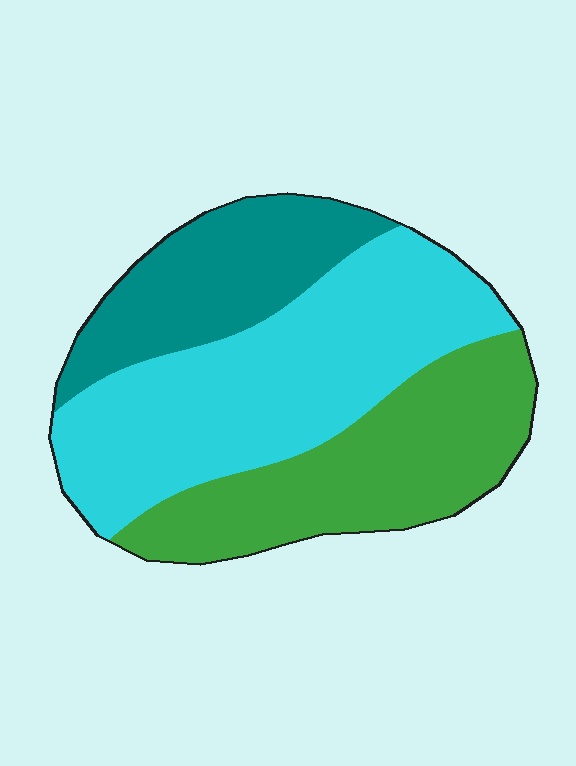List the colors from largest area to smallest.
From largest to smallest: cyan, green, teal.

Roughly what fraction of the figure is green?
Green covers around 30% of the figure.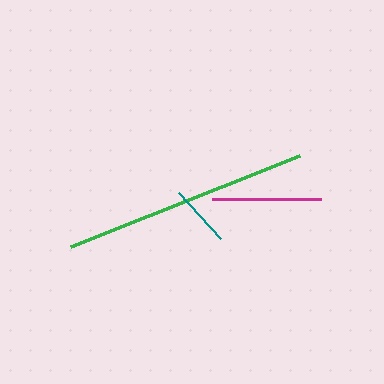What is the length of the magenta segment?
The magenta segment is approximately 108 pixels long.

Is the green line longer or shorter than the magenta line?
The green line is longer than the magenta line.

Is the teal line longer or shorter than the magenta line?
The magenta line is longer than the teal line.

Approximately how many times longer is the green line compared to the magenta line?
The green line is approximately 2.3 times the length of the magenta line.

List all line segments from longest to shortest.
From longest to shortest: green, magenta, teal.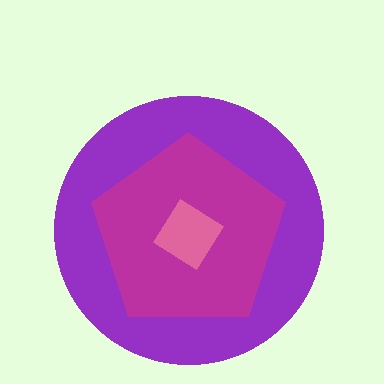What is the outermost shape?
The purple circle.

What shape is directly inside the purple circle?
The magenta pentagon.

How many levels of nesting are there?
3.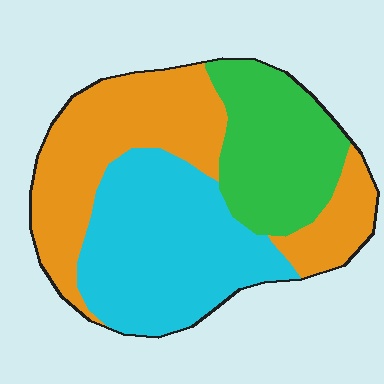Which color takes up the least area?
Green, at roughly 25%.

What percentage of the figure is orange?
Orange takes up about two fifths (2/5) of the figure.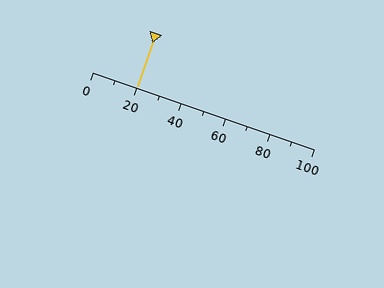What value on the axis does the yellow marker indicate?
The marker indicates approximately 20.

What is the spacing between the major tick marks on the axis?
The major ticks are spaced 20 apart.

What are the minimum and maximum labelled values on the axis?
The axis runs from 0 to 100.